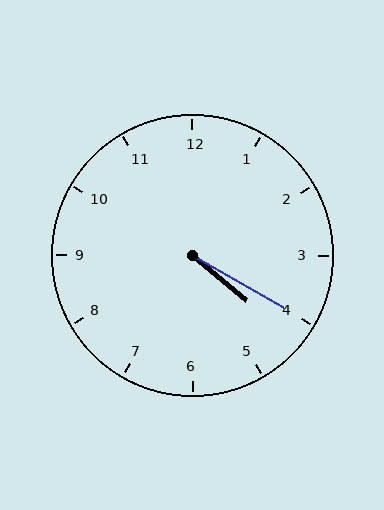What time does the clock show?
4:20.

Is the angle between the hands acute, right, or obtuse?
It is acute.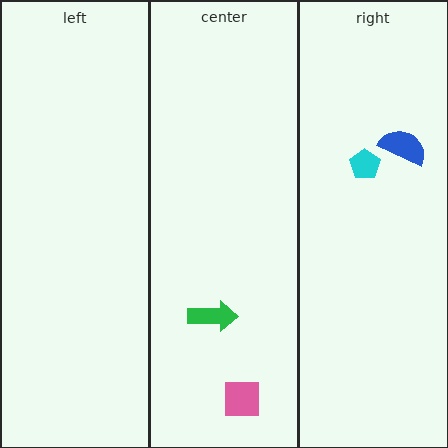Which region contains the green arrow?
The center region.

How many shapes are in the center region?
2.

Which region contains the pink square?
The center region.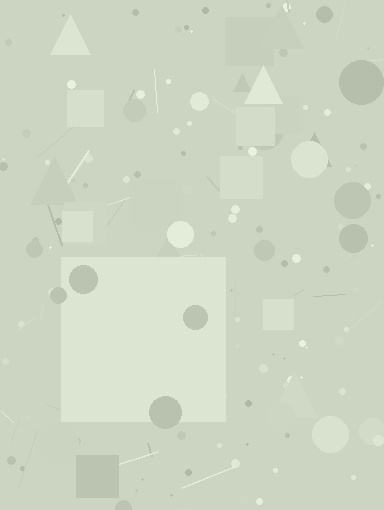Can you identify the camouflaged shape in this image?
The camouflaged shape is a square.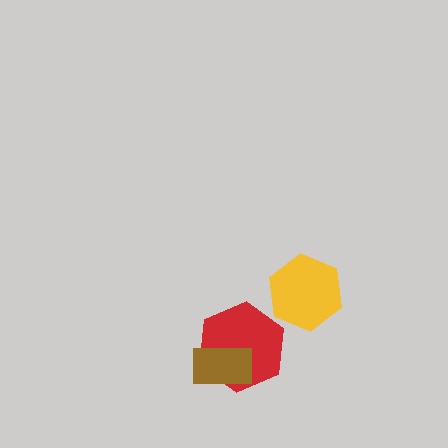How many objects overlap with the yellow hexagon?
0 objects overlap with the yellow hexagon.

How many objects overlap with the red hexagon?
1 object overlaps with the red hexagon.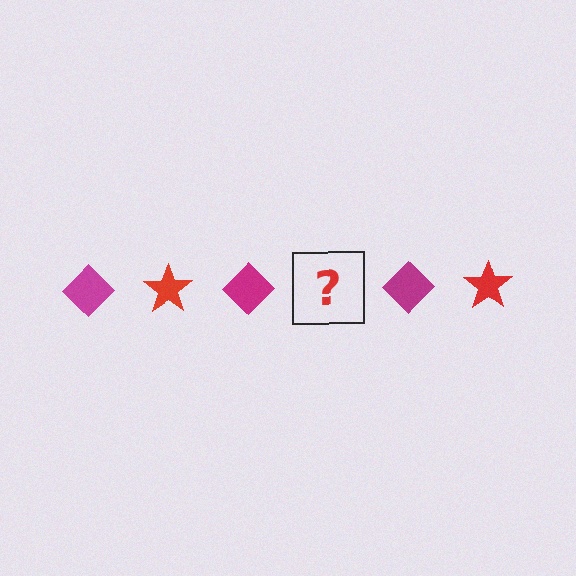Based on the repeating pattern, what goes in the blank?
The blank should be a red star.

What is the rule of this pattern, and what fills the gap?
The rule is that the pattern alternates between magenta diamond and red star. The gap should be filled with a red star.